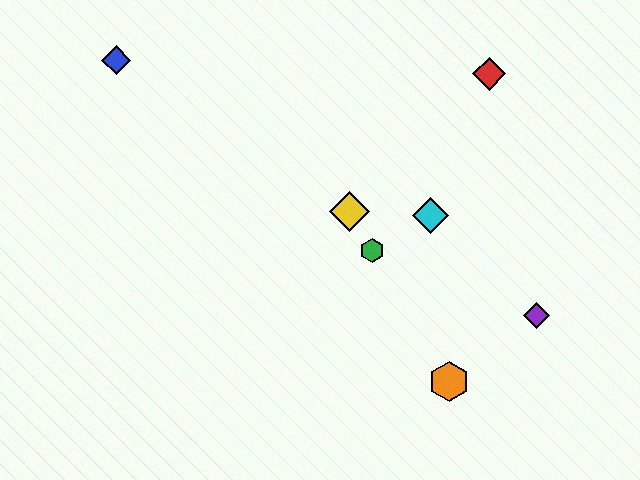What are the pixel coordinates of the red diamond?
The red diamond is at (489, 74).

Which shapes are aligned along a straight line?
The green hexagon, the yellow diamond, the orange hexagon are aligned along a straight line.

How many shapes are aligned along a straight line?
3 shapes (the green hexagon, the yellow diamond, the orange hexagon) are aligned along a straight line.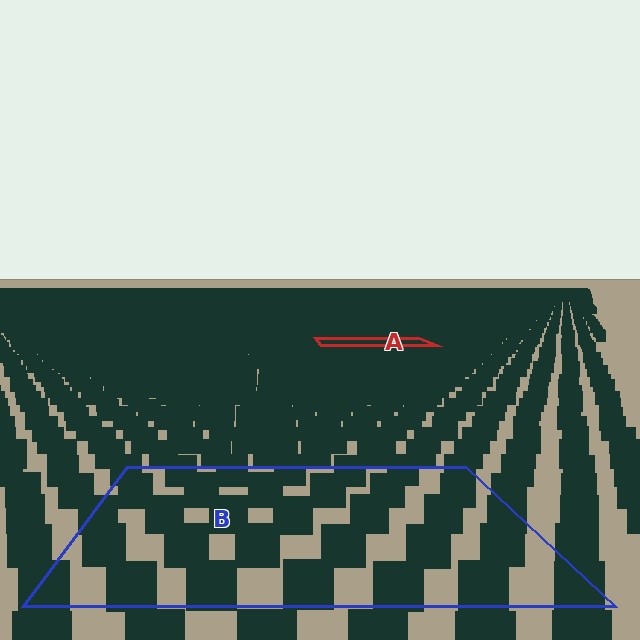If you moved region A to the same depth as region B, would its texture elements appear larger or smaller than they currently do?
They would appear larger. At a closer depth, the same texture elements are projected at a bigger on-screen size.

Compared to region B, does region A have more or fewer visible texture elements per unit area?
Region A has more texture elements per unit area — they are packed more densely because it is farther away.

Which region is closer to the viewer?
Region B is closer. The texture elements there are larger and more spread out.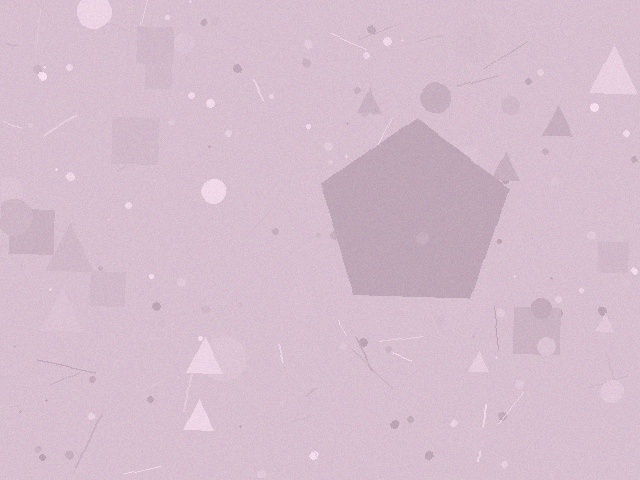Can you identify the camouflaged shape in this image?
The camouflaged shape is a pentagon.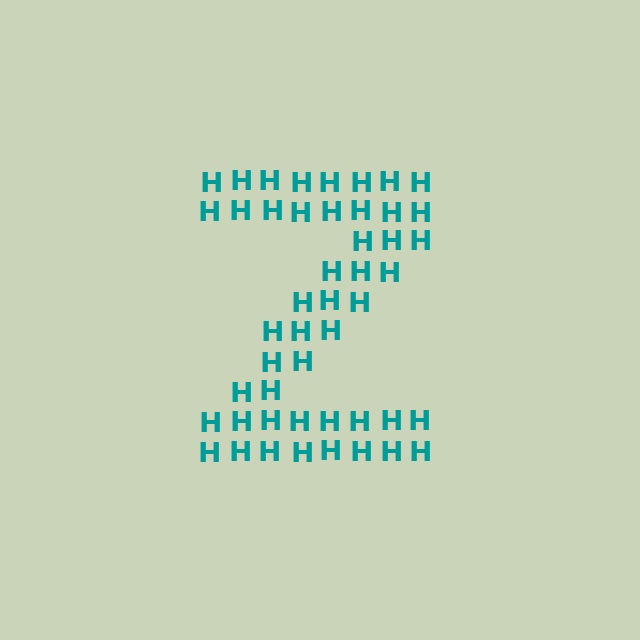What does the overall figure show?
The overall figure shows the letter Z.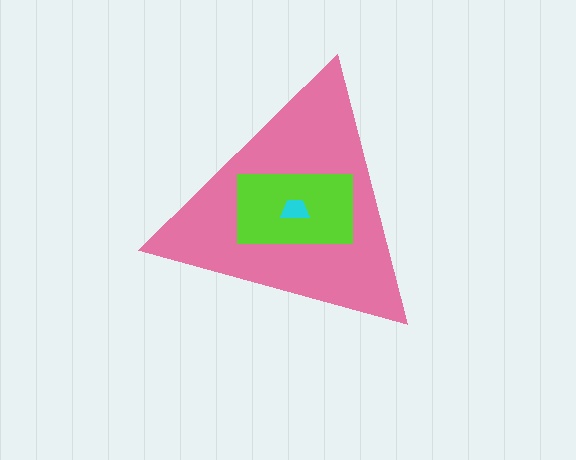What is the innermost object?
The cyan trapezoid.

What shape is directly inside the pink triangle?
The lime rectangle.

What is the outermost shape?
The pink triangle.